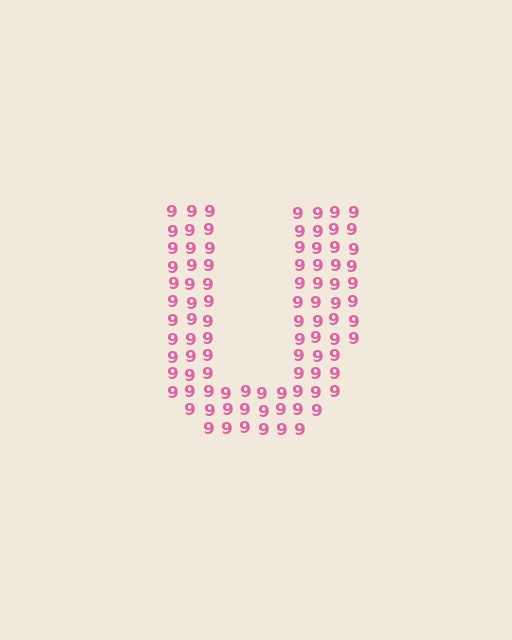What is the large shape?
The large shape is the letter U.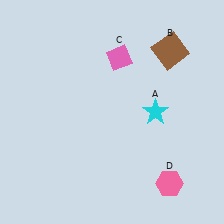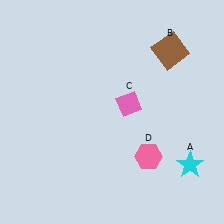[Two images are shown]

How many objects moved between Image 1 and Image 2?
3 objects moved between the two images.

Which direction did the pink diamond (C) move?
The pink diamond (C) moved down.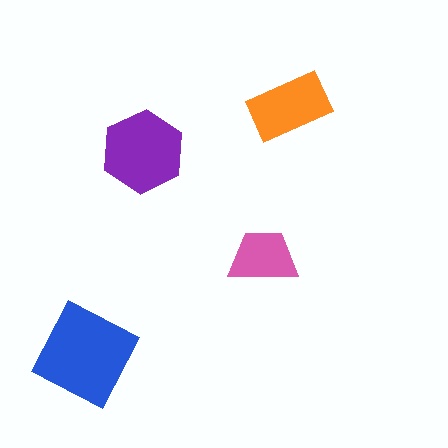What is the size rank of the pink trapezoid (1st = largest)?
4th.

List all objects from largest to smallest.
The blue square, the purple hexagon, the orange rectangle, the pink trapezoid.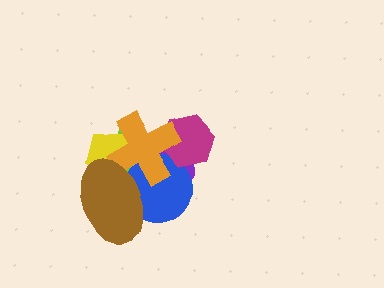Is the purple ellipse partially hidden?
Yes, it is partially covered by another shape.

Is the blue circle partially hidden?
Yes, it is partially covered by another shape.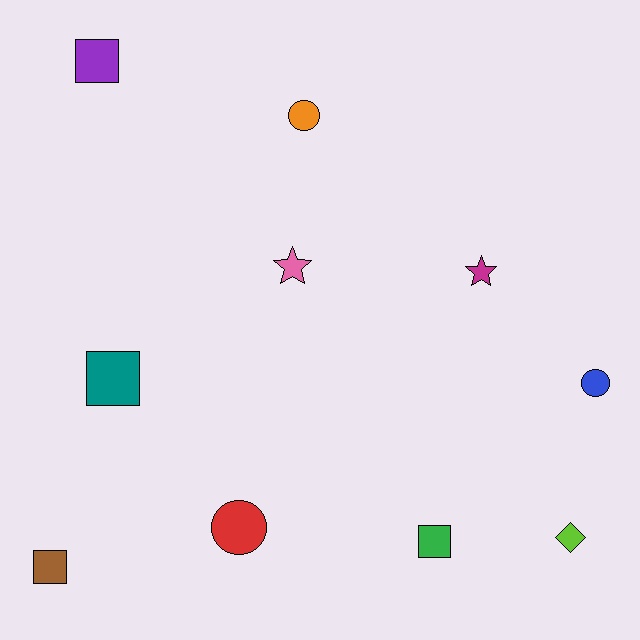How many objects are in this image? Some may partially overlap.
There are 10 objects.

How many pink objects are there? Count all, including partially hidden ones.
There is 1 pink object.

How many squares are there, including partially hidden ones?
There are 4 squares.